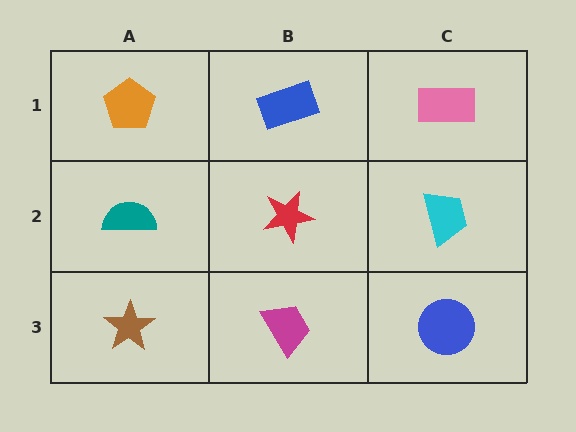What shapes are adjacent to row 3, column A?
A teal semicircle (row 2, column A), a magenta trapezoid (row 3, column B).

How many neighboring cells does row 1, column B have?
3.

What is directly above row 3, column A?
A teal semicircle.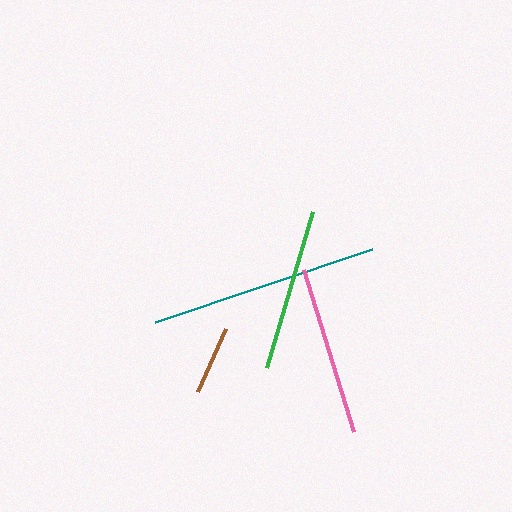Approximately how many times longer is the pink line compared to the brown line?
The pink line is approximately 2.5 times the length of the brown line.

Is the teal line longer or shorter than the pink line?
The teal line is longer than the pink line.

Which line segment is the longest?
The teal line is the longest at approximately 229 pixels.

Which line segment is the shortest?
The brown line is the shortest at approximately 69 pixels.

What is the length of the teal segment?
The teal segment is approximately 229 pixels long.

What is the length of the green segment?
The green segment is approximately 163 pixels long.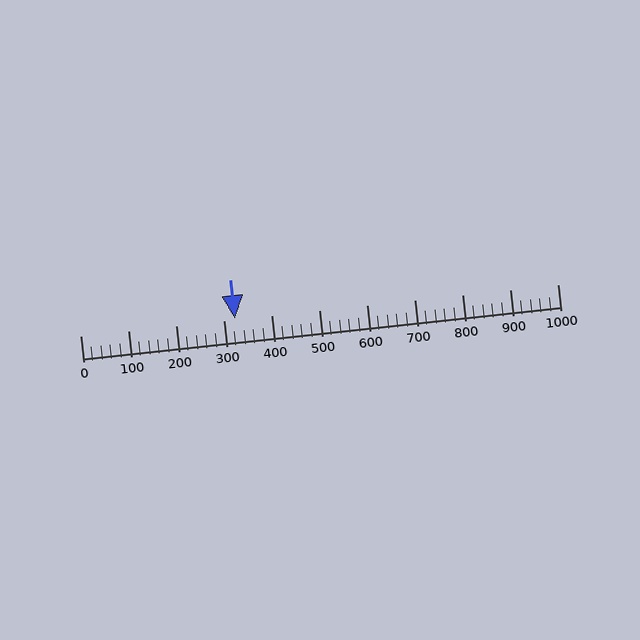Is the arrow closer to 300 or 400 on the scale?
The arrow is closer to 300.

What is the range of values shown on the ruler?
The ruler shows values from 0 to 1000.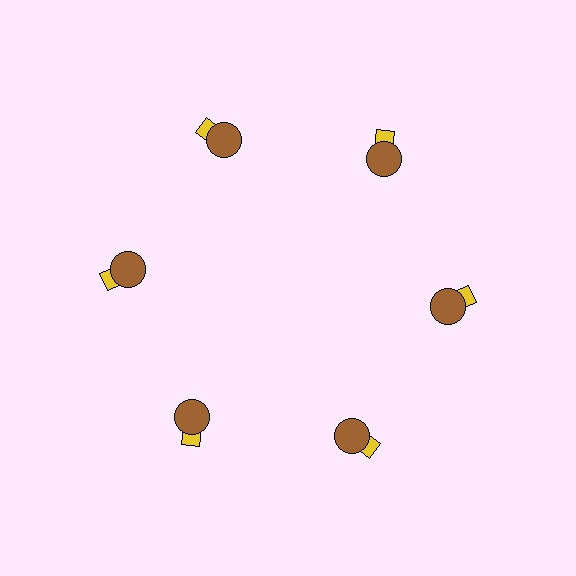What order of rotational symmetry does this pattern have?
This pattern has 6-fold rotational symmetry.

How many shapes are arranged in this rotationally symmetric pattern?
There are 12 shapes, arranged in 6 groups of 2.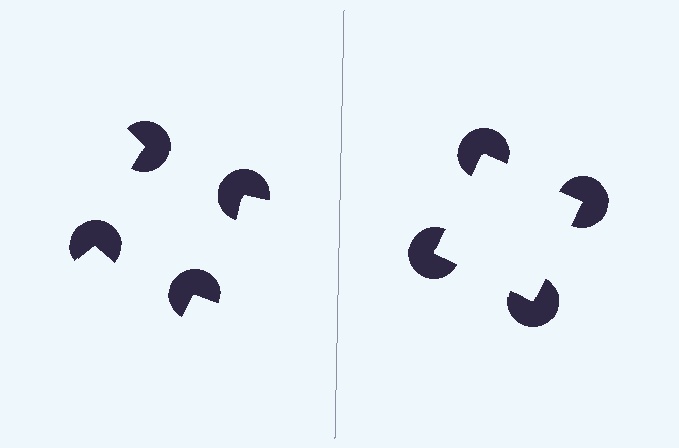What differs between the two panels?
The pac-man discs are positioned identically on both sides; only the wedge orientations differ. On the right they align to a square; on the left they are misaligned.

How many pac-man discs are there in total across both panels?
8 — 4 on each side.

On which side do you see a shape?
An illusory square appears on the right side. On the left side the wedge cuts are rotated, so no coherent shape forms.